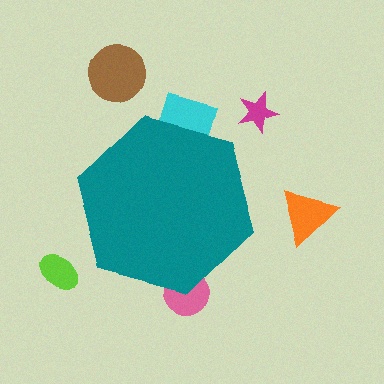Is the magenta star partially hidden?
No, the magenta star is fully visible.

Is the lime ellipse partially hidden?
No, the lime ellipse is fully visible.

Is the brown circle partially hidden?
No, the brown circle is fully visible.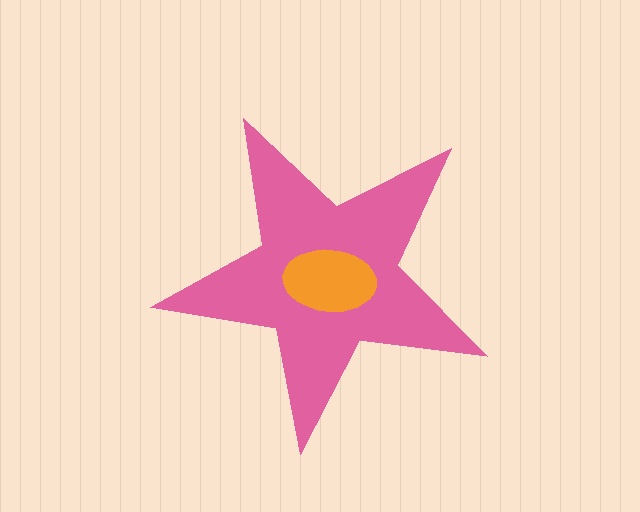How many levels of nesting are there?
2.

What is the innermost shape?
The orange ellipse.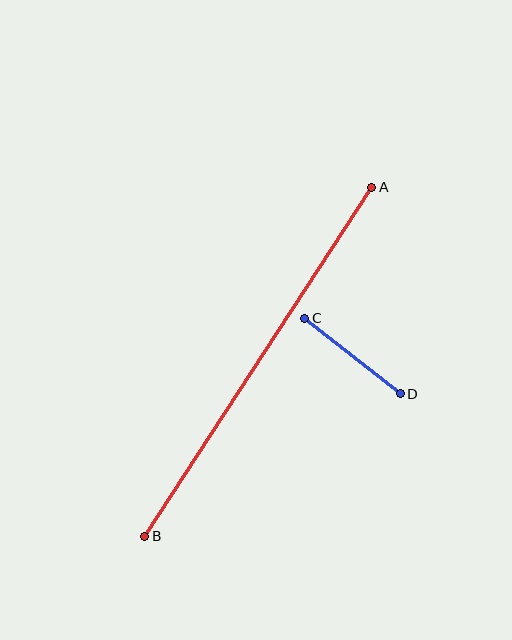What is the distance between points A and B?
The distance is approximately 416 pixels.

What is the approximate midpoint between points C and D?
The midpoint is at approximately (353, 356) pixels.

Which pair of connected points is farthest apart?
Points A and B are farthest apart.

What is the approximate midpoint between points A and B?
The midpoint is at approximately (258, 362) pixels.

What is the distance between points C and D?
The distance is approximately 122 pixels.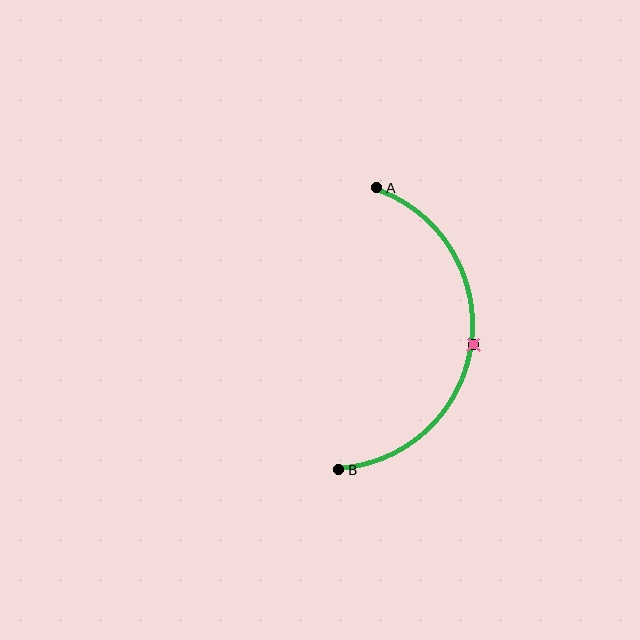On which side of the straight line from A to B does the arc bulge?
The arc bulges to the right of the straight line connecting A and B.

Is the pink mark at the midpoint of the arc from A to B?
Yes. The pink mark lies on the arc at equal arc-length from both A and B — it is the arc midpoint.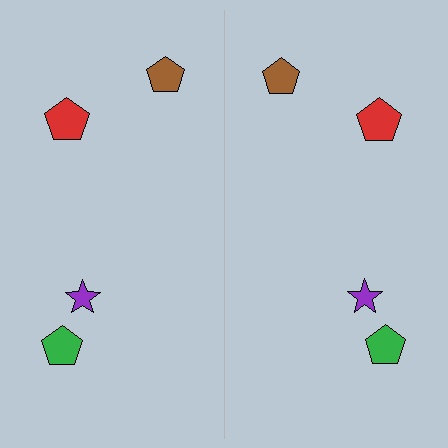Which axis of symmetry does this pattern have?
The pattern has a vertical axis of symmetry running through the center of the image.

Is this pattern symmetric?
Yes, this pattern has bilateral (reflection) symmetry.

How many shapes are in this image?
There are 8 shapes in this image.